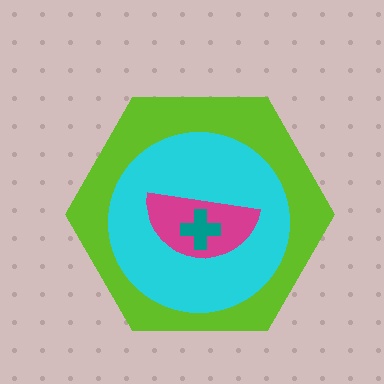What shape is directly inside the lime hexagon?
The cyan circle.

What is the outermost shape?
The lime hexagon.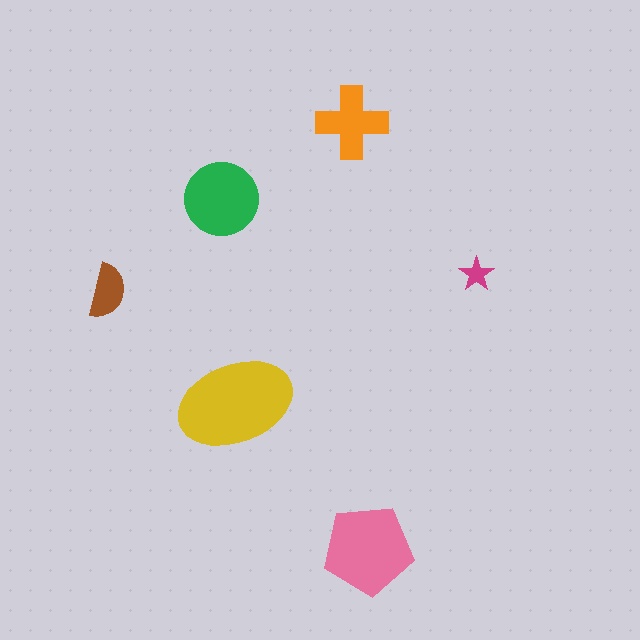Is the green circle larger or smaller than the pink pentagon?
Smaller.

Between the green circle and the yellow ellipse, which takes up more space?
The yellow ellipse.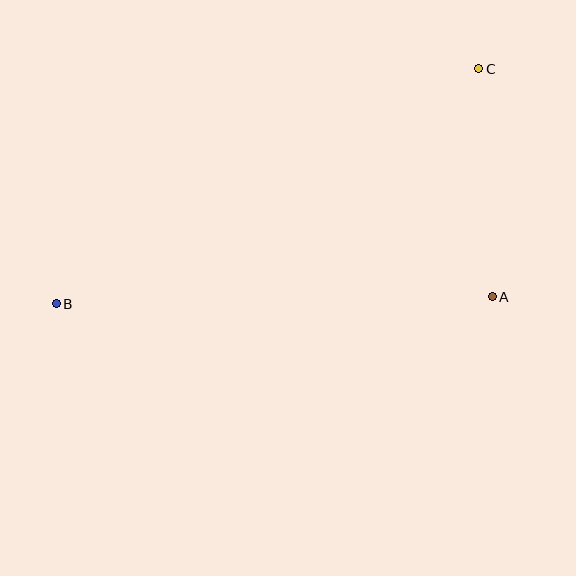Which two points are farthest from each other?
Points B and C are farthest from each other.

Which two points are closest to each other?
Points A and C are closest to each other.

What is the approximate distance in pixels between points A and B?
The distance between A and B is approximately 436 pixels.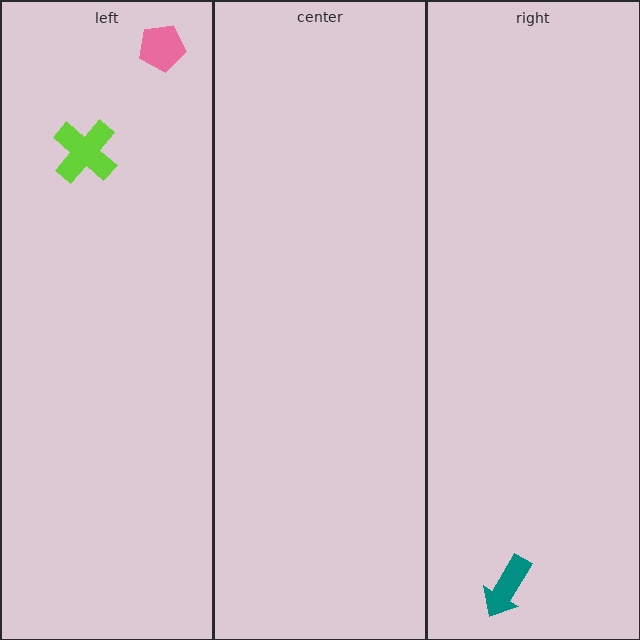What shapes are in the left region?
The pink pentagon, the lime cross.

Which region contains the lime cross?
The left region.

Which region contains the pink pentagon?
The left region.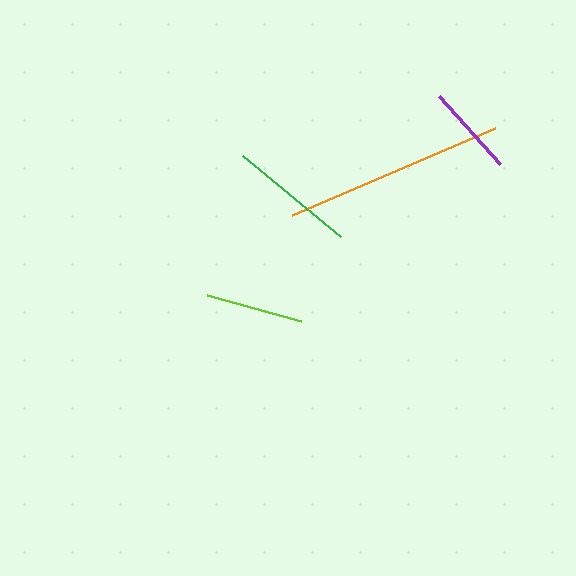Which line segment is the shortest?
The purple line is the shortest at approximately 91 pixels.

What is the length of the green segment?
The green segment is approximately 127 pixels long.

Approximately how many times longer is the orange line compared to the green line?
The orange line is approximately 1.7 times the length of the green line.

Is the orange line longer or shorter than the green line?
The orange line is longer than the green line.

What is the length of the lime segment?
The lime segment is approximately 98 pixels long.